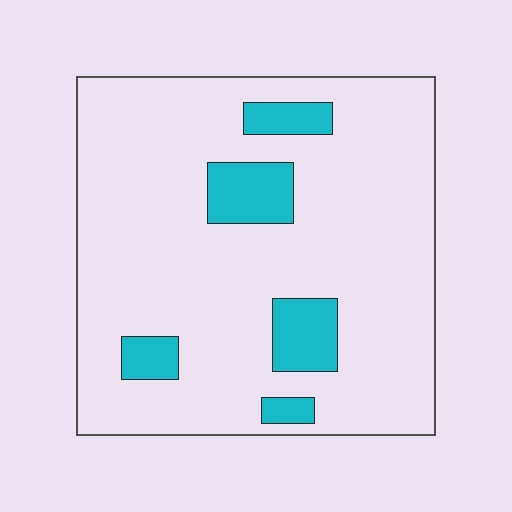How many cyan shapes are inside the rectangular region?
5.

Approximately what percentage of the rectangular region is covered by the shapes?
Approximately 15%.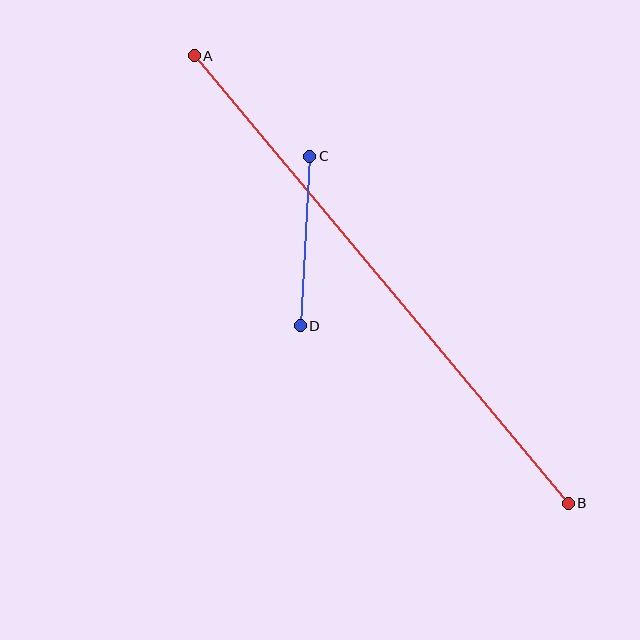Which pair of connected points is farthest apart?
Points A and B are farthest apart.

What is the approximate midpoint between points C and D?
The midpoint is at approximately (305, 241) pixels.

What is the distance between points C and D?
The distance is approximately 170 pixels.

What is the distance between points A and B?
The distance is approximately 583 pixels.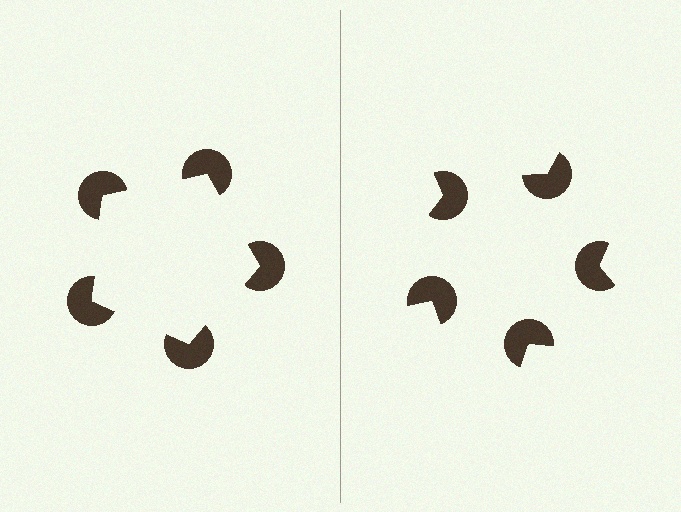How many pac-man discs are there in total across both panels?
10 — 5 on each side.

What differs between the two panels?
The pac-man discs are positioned identically on both sides; only the wedge orientations differ. On the left they align to a pentagon; on the right they are misaligned.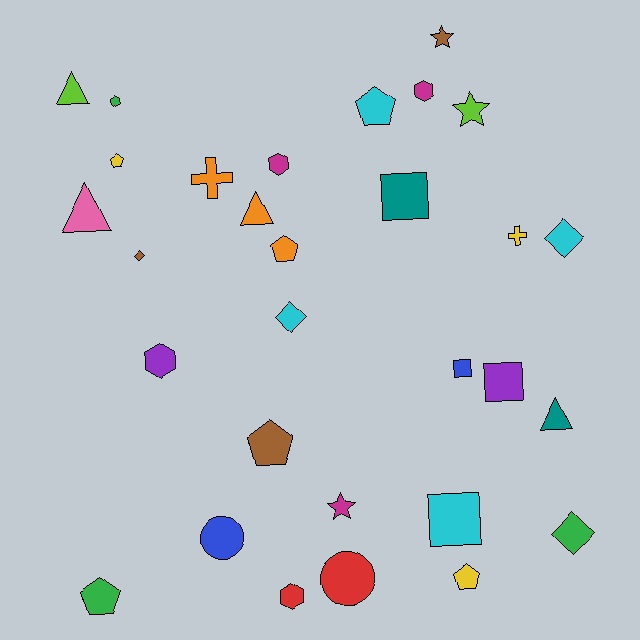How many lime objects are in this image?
There are 2 lime objects.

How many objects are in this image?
There are 30 objects.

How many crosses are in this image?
There are 2 crosses.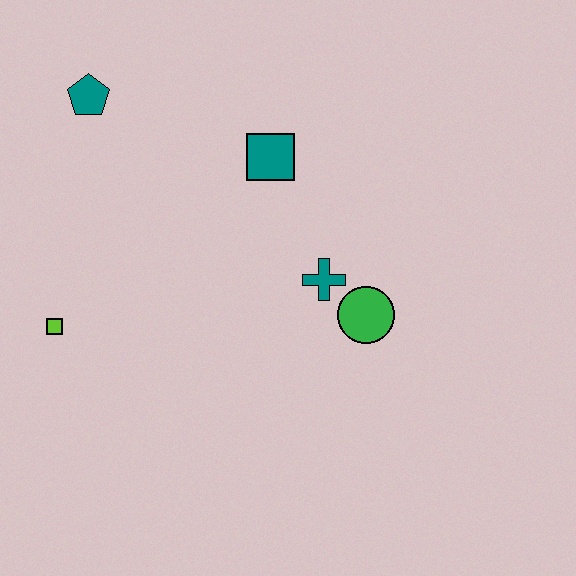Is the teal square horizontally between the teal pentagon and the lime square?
No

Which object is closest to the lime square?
The teal pentagon is closest to the lime square.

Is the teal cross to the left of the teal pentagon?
No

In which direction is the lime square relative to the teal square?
The lime square is to the left of the teal square.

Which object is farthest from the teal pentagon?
The green circle is farthest from the teal pentagon.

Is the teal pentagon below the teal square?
No